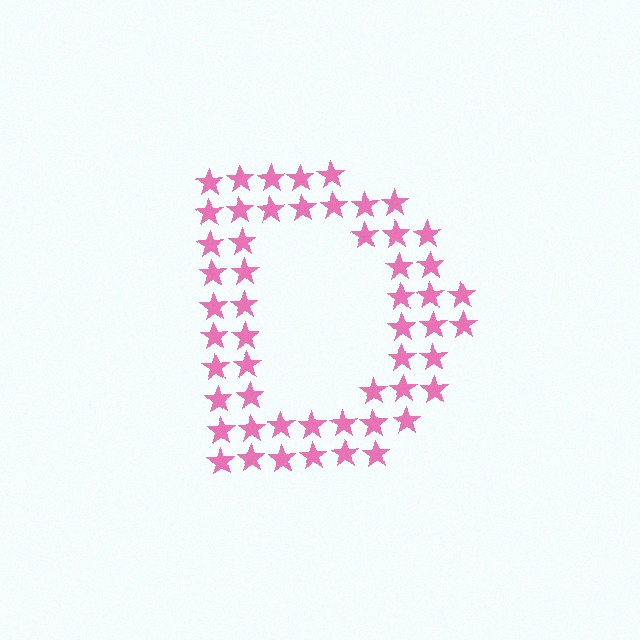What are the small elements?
The small elements are stars.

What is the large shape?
The large shape is the letter D.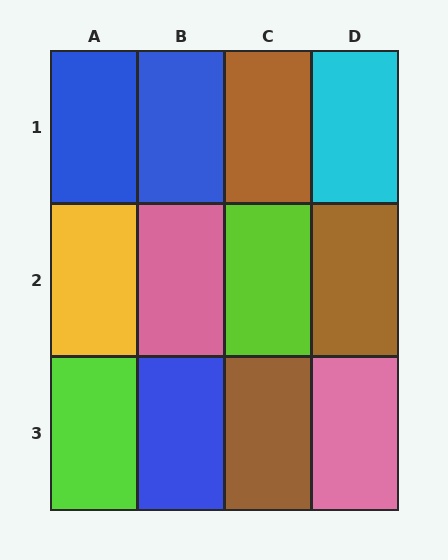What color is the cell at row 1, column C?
Brown.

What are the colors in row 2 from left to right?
Yellow, pink, lime, brown.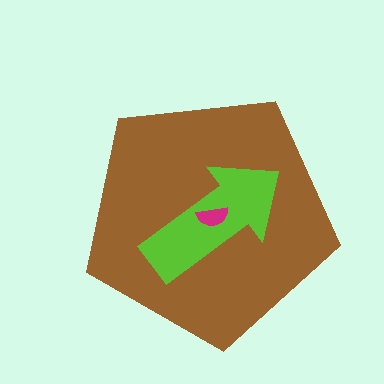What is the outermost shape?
The brown pentagon.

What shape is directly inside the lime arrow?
The magenta semicircle.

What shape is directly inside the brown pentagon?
The lime arrow.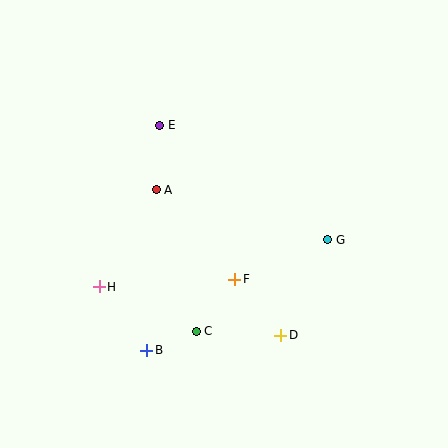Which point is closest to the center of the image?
Point F at (235, 279) is closest to the center.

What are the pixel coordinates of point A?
Point A is at (156, 190).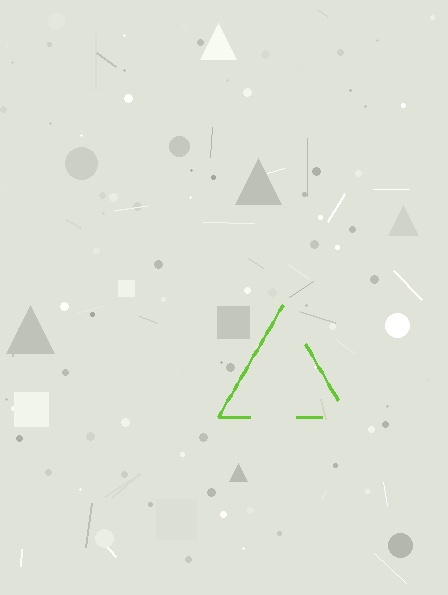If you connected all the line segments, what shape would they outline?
They would outline a triangle.